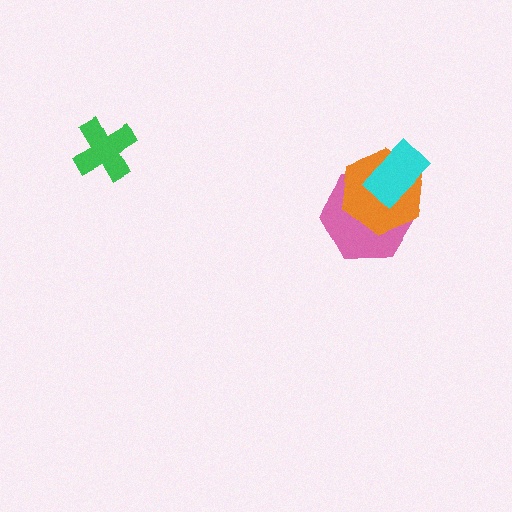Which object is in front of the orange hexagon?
The cyan rectangle is in front of the orange hexagon.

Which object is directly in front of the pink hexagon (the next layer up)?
The orange hexagon is directly in front of the pink hexagon.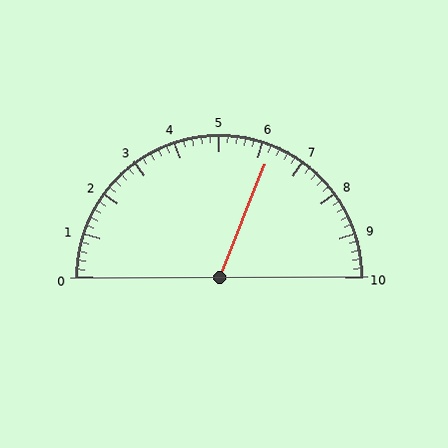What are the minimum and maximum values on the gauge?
The gauge ranges from 0 to 10.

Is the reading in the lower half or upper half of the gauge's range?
The reading is in the upper half of the range (0 to 10).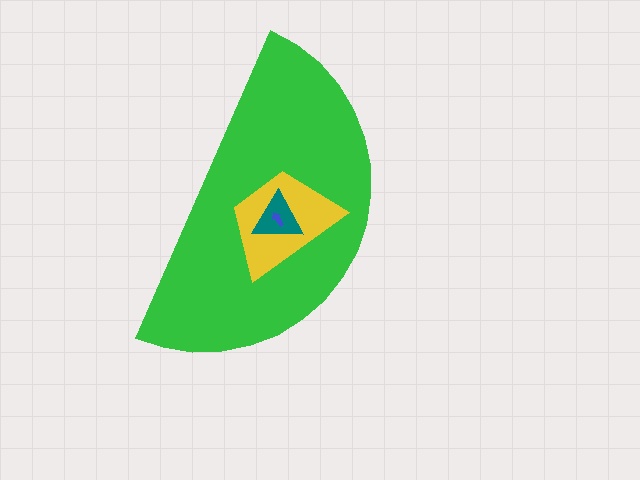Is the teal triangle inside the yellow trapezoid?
Yes.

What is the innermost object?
The blue arrow.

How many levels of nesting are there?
4.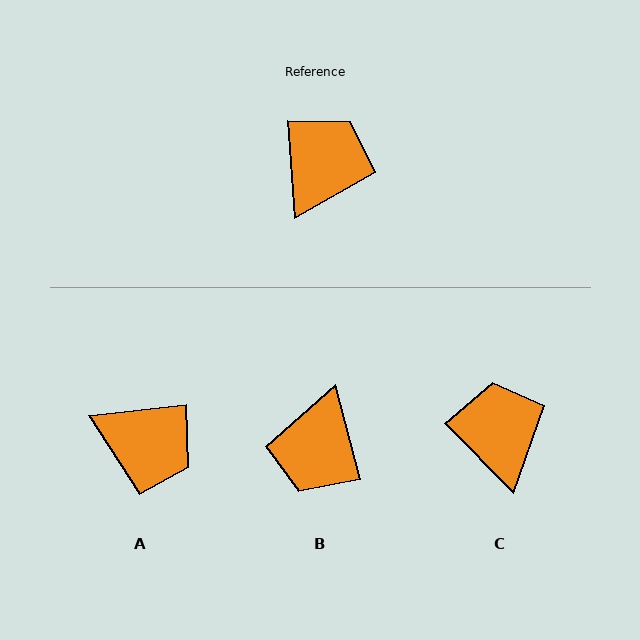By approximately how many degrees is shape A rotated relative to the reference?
Approximately 87 degrees clockwise.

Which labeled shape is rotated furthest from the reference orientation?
B, about 169 degrees away.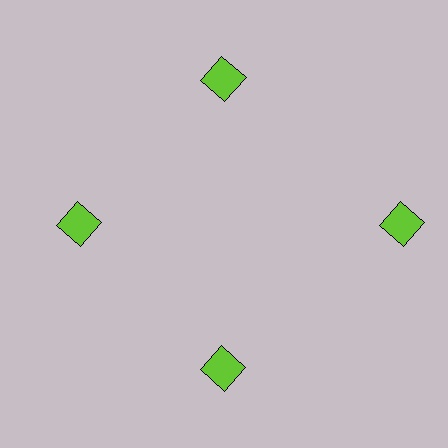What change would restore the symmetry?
The symmetry would be restored by moving it inward, back onto the ring so that all 4 squares sit at equal angles and equal distance from the center.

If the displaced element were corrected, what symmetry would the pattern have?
It would have 4-fold rotational symmetry — the pattern would map onto itself every 90 degrees.